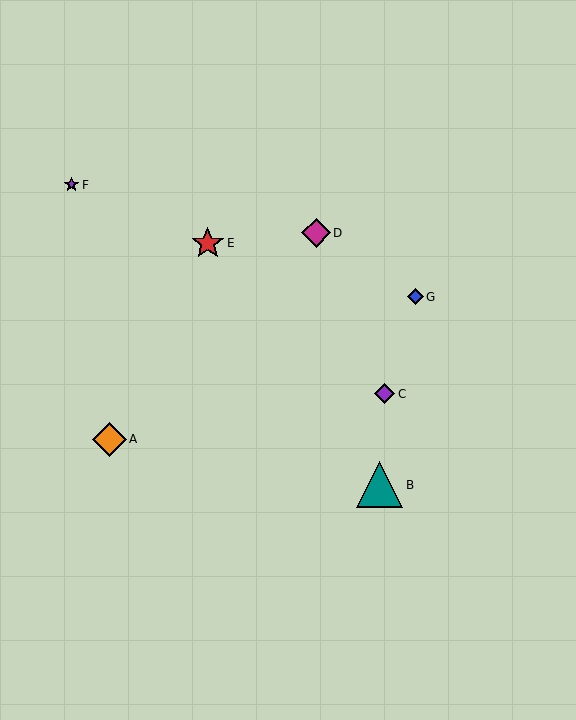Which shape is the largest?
The teal triangle (labeled B) is the largest.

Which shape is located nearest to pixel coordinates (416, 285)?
The blue diamond (labeled G) at (415, 297) is nearest to that location.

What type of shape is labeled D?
Shape D is a magenta diamond.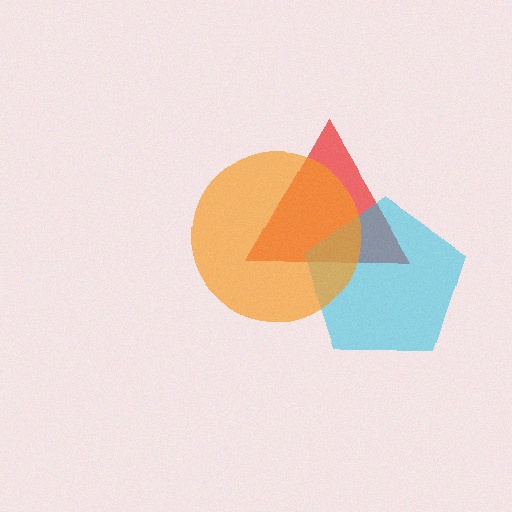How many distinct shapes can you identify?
There are 3 distinct shapes: a red triangle, a cyan pentagon, an orange circle.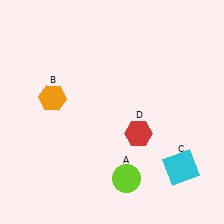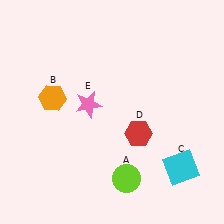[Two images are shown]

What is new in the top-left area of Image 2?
A pink star (E) was added in the top-left area of Image 2.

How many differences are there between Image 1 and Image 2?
There is 1 difference between the two images.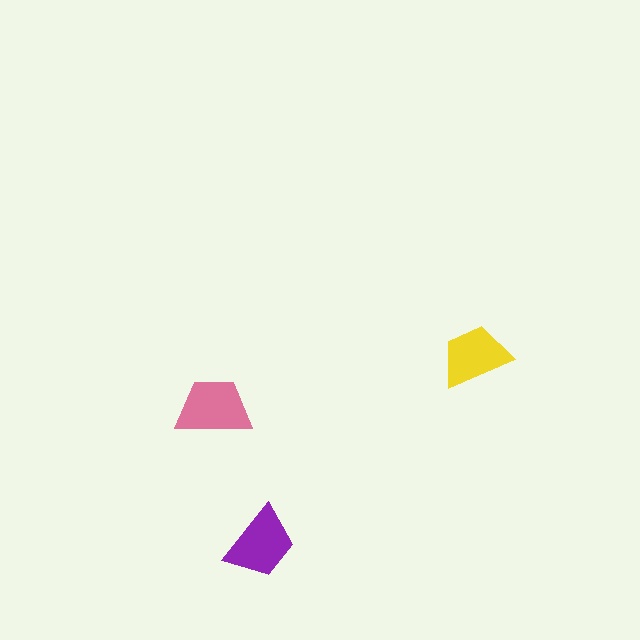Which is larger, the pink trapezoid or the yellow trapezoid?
The pink one.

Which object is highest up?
The yellow trapezoid is topmost.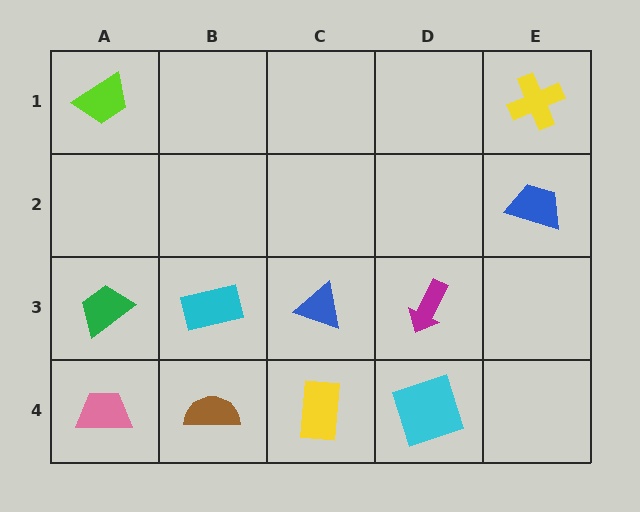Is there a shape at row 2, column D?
No, that cell is empty.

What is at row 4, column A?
A pink trapezoid.